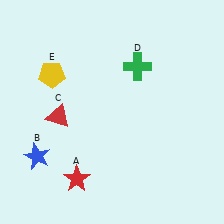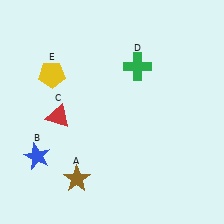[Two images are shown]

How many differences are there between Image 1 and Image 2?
There is 1 difference between the two images.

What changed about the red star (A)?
In Image 1, A is red. In Image 2, it changed to brown.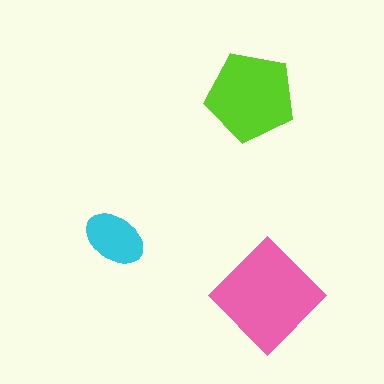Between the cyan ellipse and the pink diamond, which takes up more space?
The pink diamond.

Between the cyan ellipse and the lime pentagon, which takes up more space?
The lime pentagon.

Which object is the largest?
The pink diamond.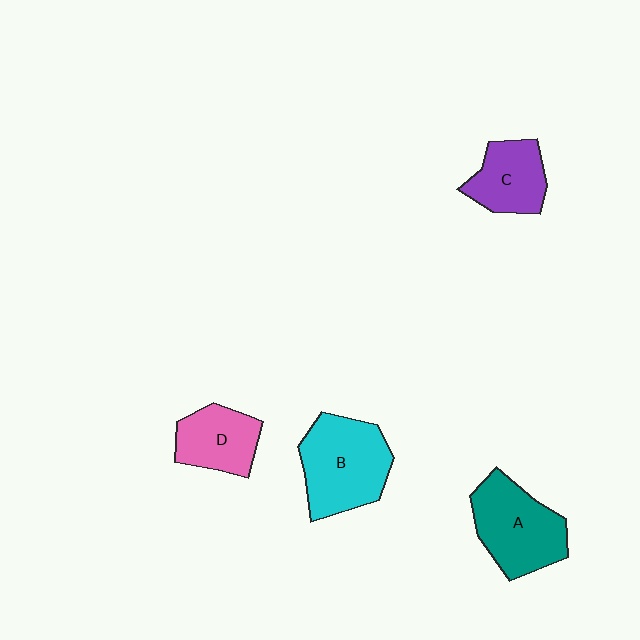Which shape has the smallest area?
Shape D (pink).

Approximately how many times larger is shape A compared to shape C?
Approximately 1.4 times.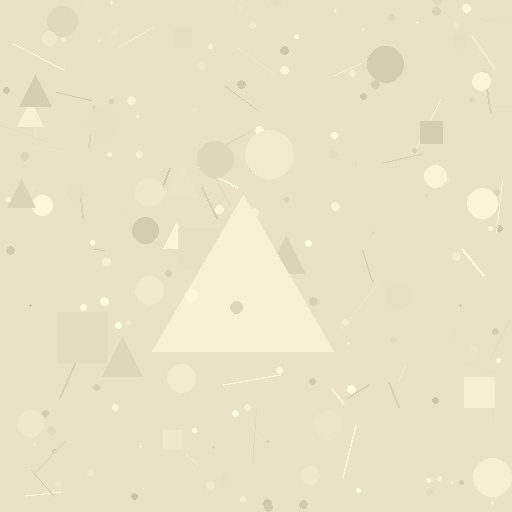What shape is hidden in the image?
A triangle is hidden in the image.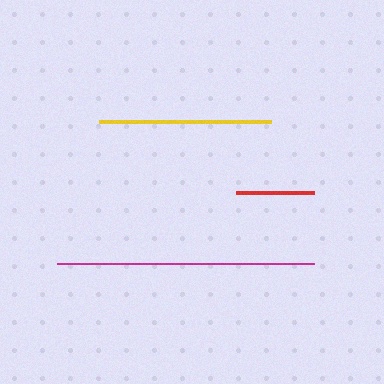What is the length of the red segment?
The red segment is approximately 78 pixels long.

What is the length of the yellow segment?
The yellow segment is approximately 172 pixels long.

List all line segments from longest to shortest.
From longest to shortest: magenta, yellow, red.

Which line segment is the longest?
The magenta line is the longest at approximately 257 pixels.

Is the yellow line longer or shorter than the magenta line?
The magenta line is longer than the yellow line.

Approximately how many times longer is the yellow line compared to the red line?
The yellow line is approximately 2.2 times the length of the red line.